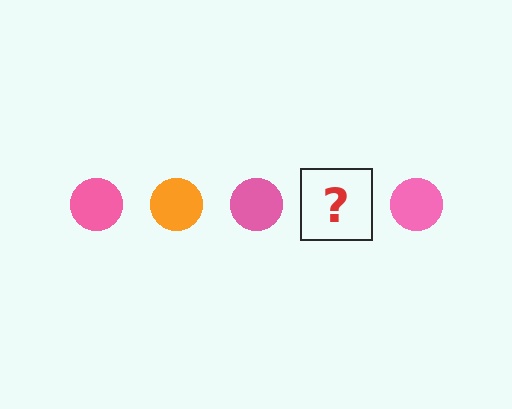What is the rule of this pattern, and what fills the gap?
The rule is that the pattern cycles through pink, orange circles. The gap should be filled with an orange circle.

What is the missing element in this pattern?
The missing element is an orange circle.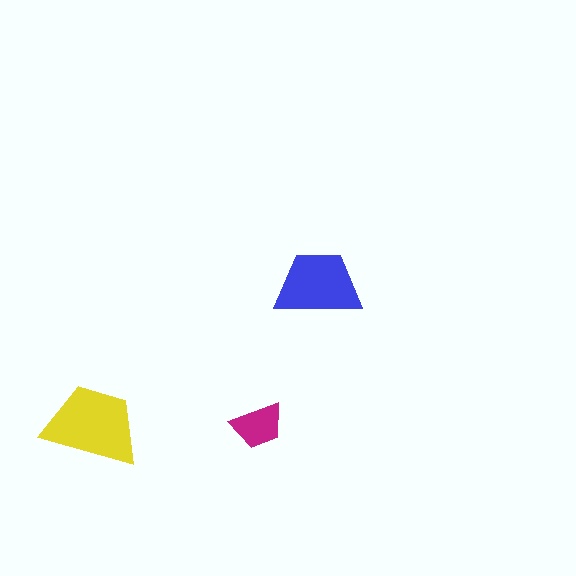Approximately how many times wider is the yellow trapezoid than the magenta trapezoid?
About 2 times wider.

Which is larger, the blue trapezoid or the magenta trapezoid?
The blue one.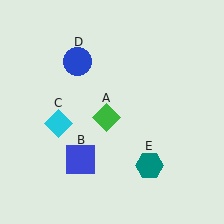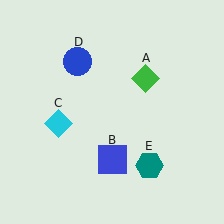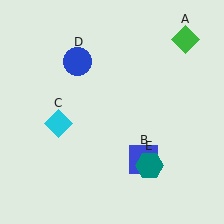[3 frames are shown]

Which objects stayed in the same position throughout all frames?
Cyan diamond (object C) and blue circle (object D) and teal hexagon (object E) remained stationary.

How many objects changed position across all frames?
2 objects changed position: green diamond (object A), blue square (object B).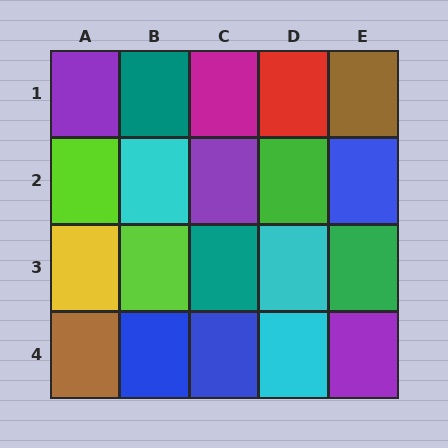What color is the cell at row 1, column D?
Red.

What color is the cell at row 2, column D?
Green.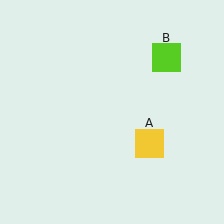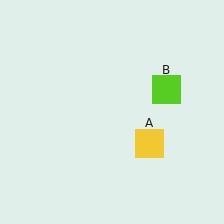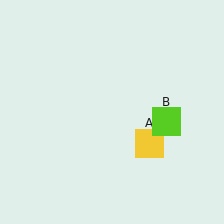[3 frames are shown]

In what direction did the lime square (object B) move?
The lime square (object B) moved down.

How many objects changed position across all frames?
1 object changed position: lime square (object B).